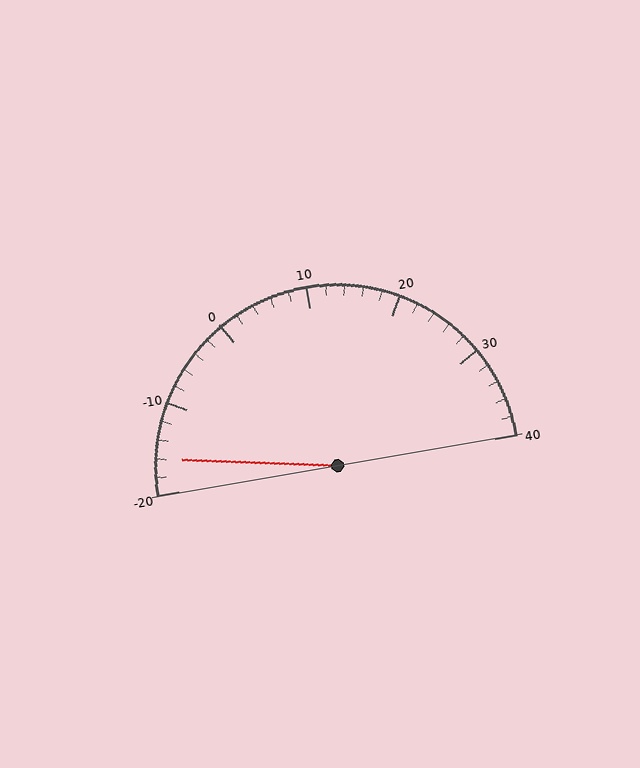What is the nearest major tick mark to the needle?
The nearest major tick mark is -20.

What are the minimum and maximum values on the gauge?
The gauge ranges from -20 to 40.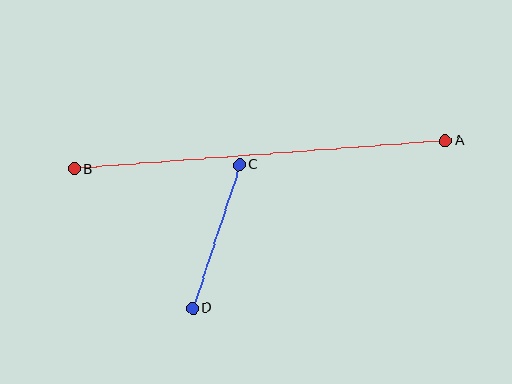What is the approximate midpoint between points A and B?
The midpoint is at approximately (260, 155) pixels.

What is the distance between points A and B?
The distance is approximately 372 pixels.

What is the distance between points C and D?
The distance is approximately 150 pixels.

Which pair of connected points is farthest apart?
Points A and B are farthest apart.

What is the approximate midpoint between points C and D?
The midpoint is at approximately (216, 236) pixels.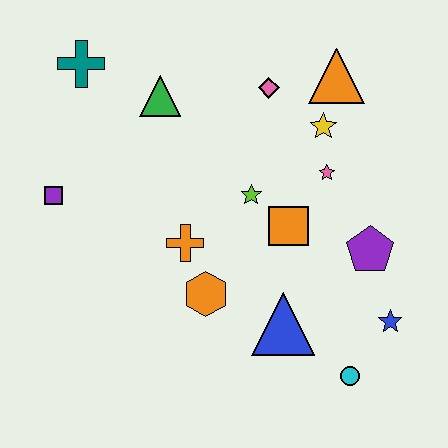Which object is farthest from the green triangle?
The cyan circle is farthest from the green triangle.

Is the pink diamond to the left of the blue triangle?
Yes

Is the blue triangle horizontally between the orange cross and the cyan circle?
Yes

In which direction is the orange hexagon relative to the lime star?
The orange hexagon is below the lime star.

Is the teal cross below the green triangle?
No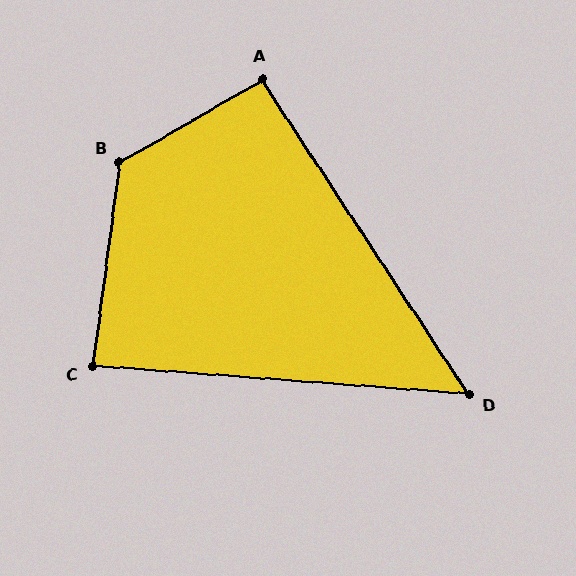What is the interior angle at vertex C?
Approximately 87 degrees (approximately right).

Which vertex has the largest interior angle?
B, at approximately 128 degrees.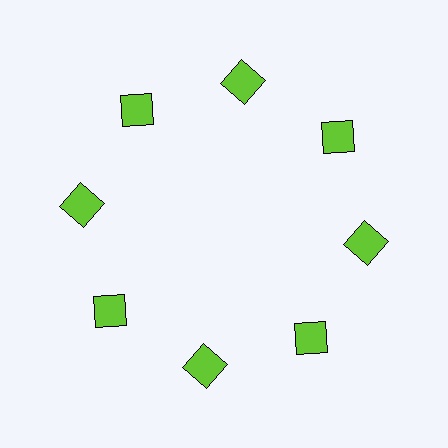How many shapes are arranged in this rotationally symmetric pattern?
There are 8 shapes, arranged in 8 groups of 1.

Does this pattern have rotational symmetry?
Yes, this pattern has 8-fold rotational symmetry. It looks the same after rotating 45 degrees around the center.